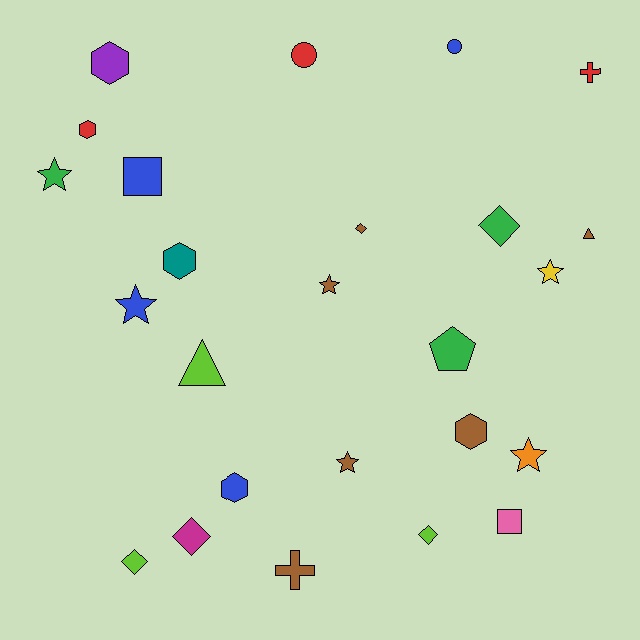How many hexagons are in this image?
There are 5 hexagons.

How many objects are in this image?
There are 25 objects.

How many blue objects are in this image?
There are 4 blue objects.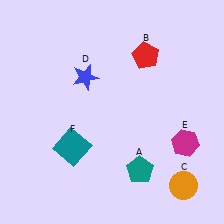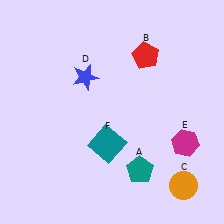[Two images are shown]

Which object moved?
The teal square (F) moved right.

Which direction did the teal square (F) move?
The teal square (F) moved right.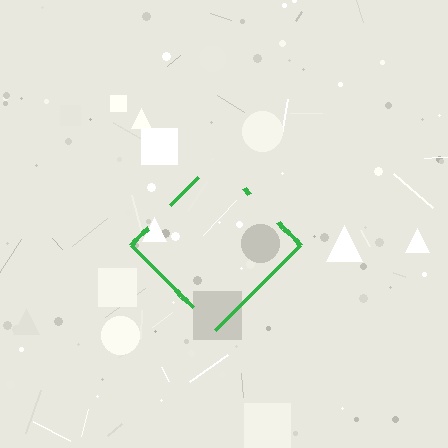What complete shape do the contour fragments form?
The contour fragments form a diamond.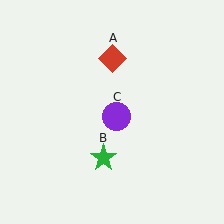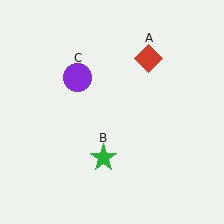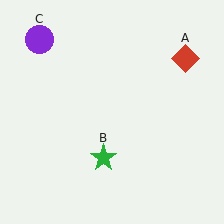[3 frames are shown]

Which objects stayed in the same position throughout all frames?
Green star (object B) remained stationary.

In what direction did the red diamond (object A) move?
The red diamond (object A) moved right.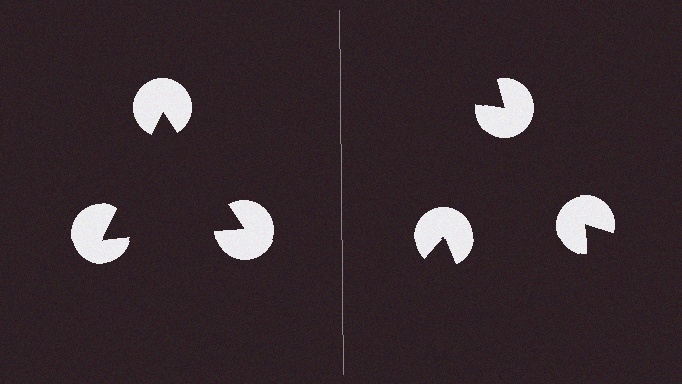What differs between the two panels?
The pac-man discs are positioned identically on both sides; only the wedge orientations differ. On the left they align to a triangle; on the right they are misaligned.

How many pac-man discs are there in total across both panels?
6 — 3 on each side.